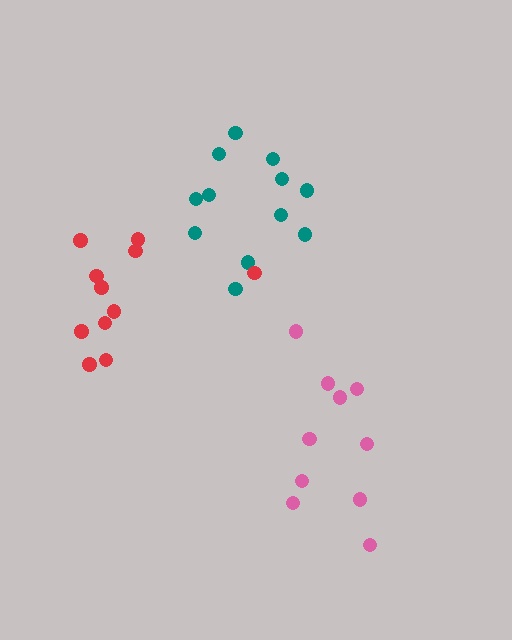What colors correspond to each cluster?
The clusters are colored: pink, teal, red.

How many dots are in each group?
Group 1: 10 dots, Group 2: 12 dots, Group 3: 11 dots (33 total).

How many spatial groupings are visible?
There are 3 spatial groupings.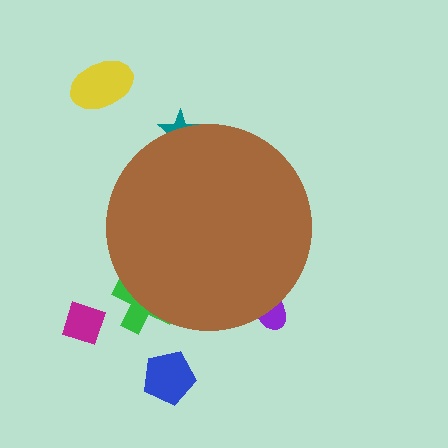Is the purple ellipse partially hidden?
Yes, the purple ellipse is partially hidden behind the brown circle.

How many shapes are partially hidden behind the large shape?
3 shapes are partially hidden.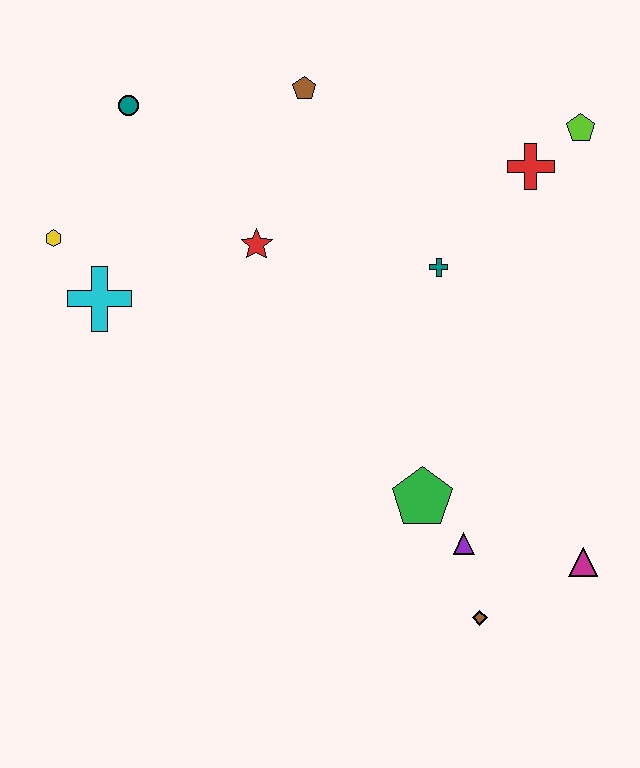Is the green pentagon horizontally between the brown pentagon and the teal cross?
Yes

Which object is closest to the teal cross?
The red cross is closest to the teal cross.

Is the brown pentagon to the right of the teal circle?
Yes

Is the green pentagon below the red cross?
Yes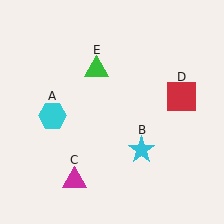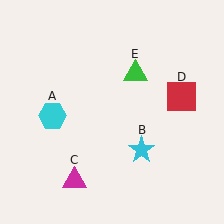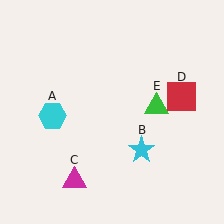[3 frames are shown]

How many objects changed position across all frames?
1 object changed position: green triangle (object E).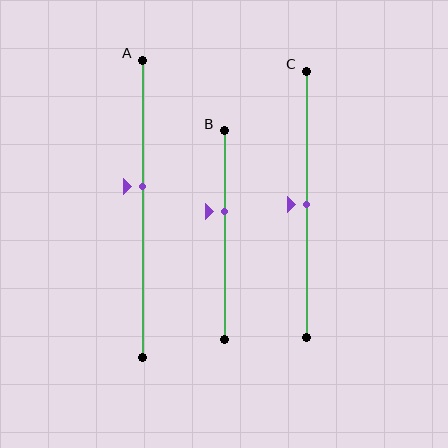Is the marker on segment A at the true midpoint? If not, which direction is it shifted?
No, the marker on segment A is shifted upward by about 7% of the segment length.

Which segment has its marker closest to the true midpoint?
Segment C has its marker closest to the true midpoint.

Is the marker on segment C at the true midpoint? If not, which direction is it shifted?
Yes, the marker on segment C is at the true midpoint.